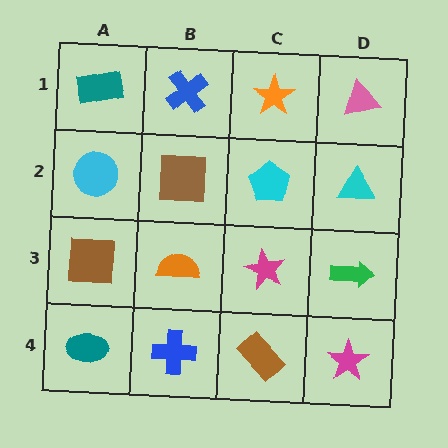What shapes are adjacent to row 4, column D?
A green arrow (row 3, column D), a brown rectangle (row 4, column C).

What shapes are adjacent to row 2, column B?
A blue cross (row 1, column B), an orange semicircle (row 3, column B), a cyan circle (row 2, column A), a cyan pentagon (row 2, column C).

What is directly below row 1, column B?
A brown square.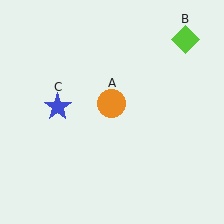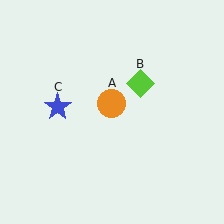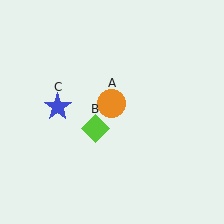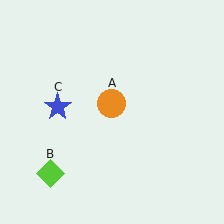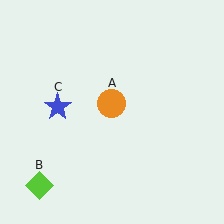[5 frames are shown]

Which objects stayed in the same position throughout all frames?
Orange circle (object A) and blue star (object C) remained stationary.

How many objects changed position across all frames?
1 object changed position: lime diamond (object B).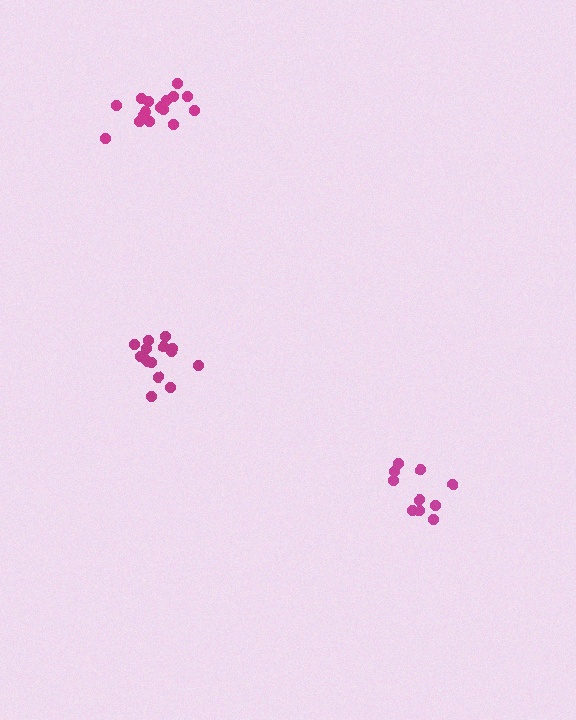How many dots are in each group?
Group 1: 15 dots, Group 2: 10 dots, Group 3: 16 dots (41 total).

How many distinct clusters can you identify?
There are 3 distinct clusters.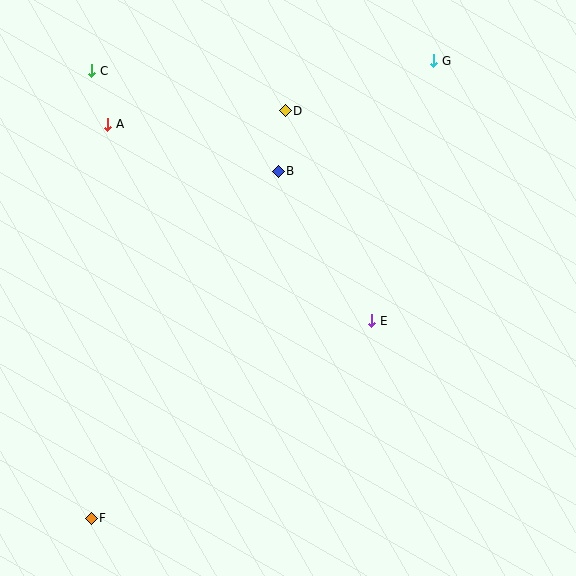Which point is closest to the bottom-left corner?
Point F is closest to the bottom-left corner.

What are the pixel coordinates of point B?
Point B is at (278, 171).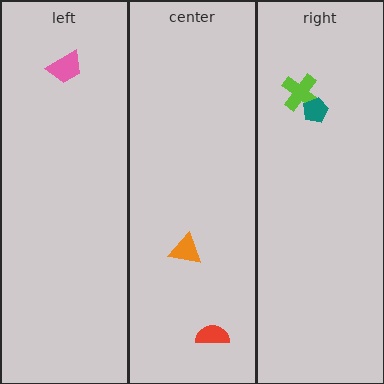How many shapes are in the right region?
2.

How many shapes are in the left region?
1.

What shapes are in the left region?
The pink trapezoid.